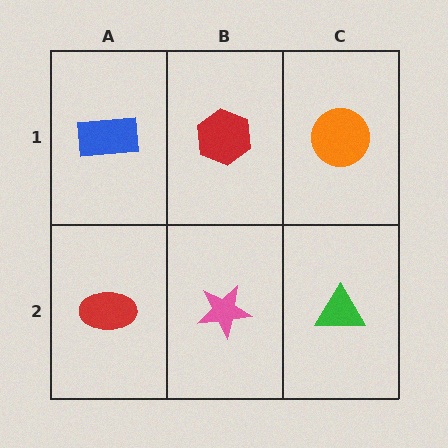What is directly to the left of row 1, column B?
A blue rectangle.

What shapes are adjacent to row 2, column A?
A blue rectangle (row 1, column A), a pink star (row 2, column B).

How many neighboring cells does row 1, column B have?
3.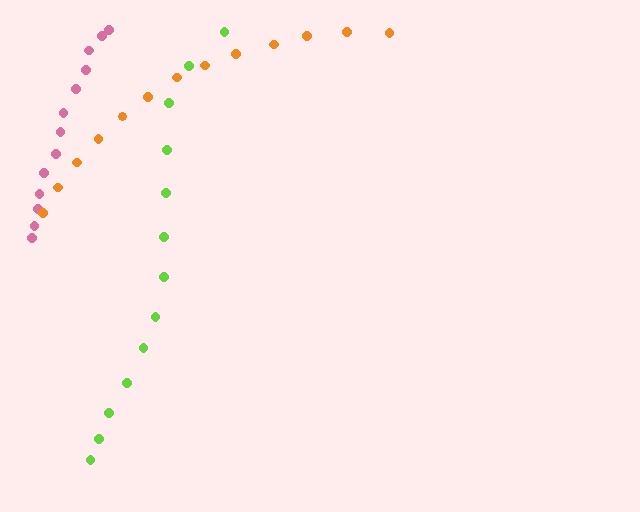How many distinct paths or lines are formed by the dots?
There are 3 distinct paths.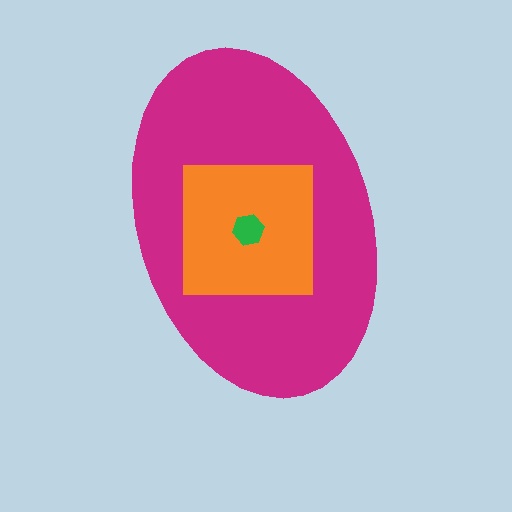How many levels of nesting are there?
3.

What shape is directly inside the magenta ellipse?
The orange square.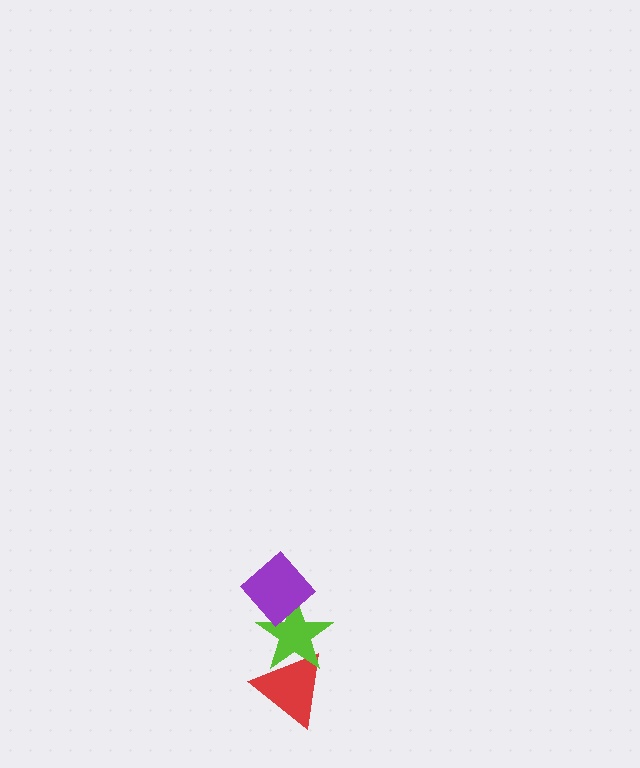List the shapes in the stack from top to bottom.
From top to bottom: the purple diamond, the lime star, the red triangle.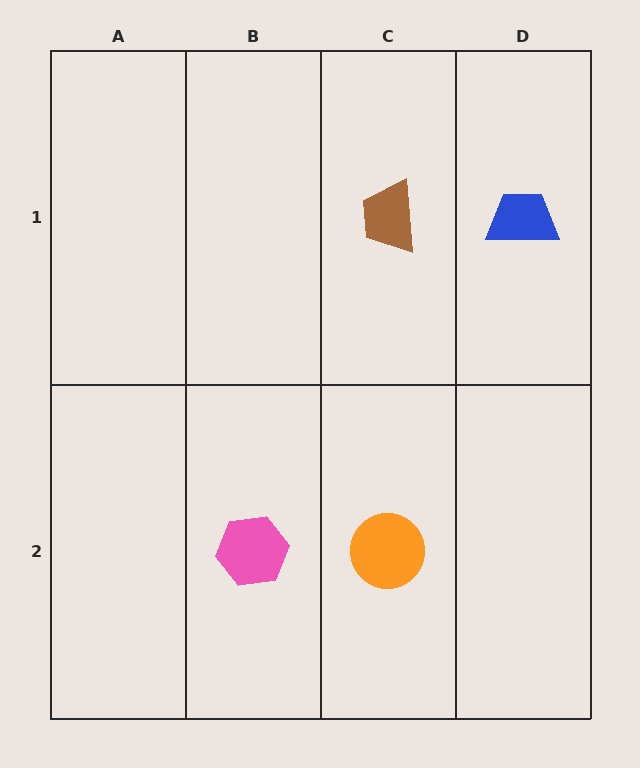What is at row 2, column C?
An orange circle.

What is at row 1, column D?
A blue trapezoid.